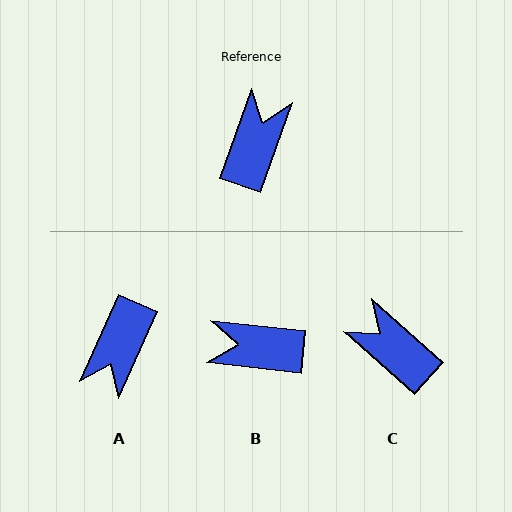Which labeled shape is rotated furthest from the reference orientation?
A, about 175 degrees away.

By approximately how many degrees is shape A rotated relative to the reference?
Approximately 175 degrees counter-clockwise.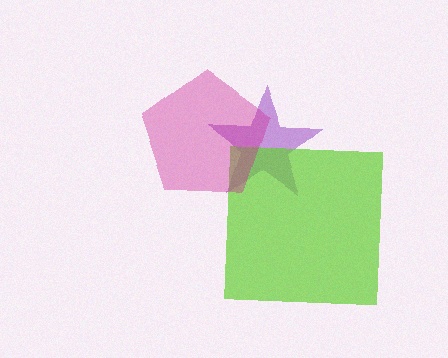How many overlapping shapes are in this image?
There are 3 overlapping shapes in the image.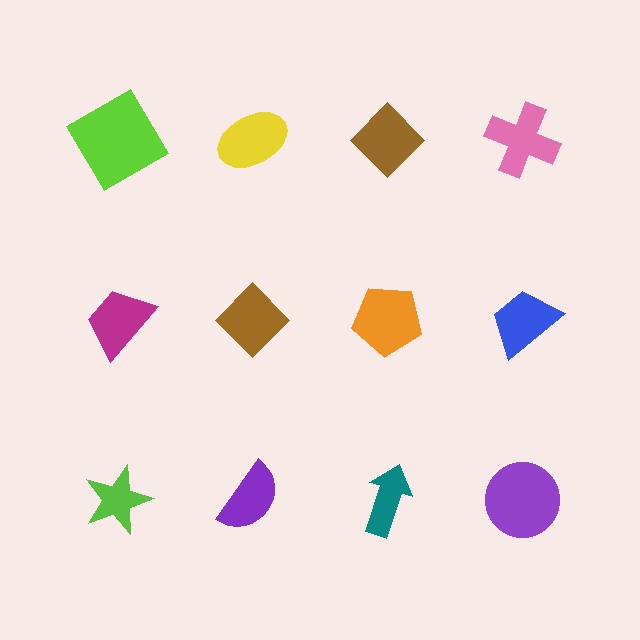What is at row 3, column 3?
A teal arrow.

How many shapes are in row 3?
4 shapes.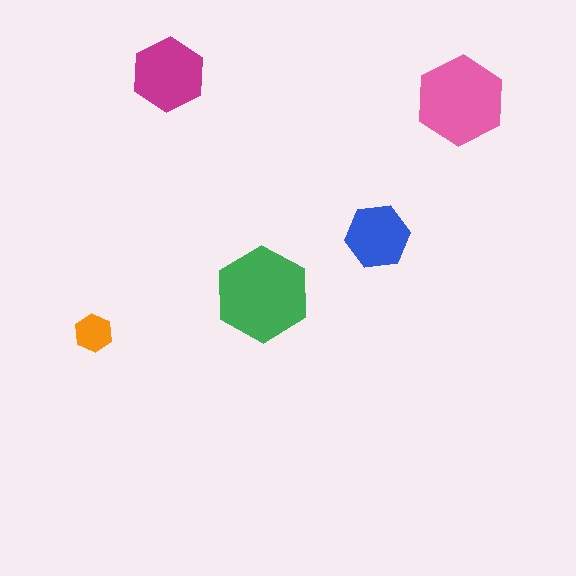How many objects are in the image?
There are 5 objects in the image.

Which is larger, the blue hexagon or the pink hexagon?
The pink one.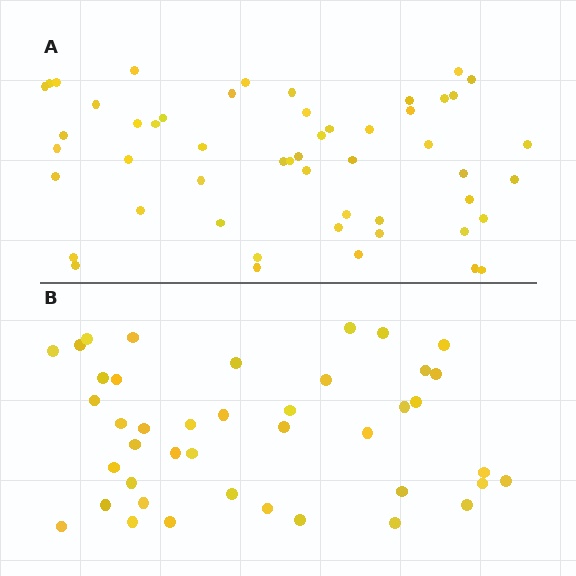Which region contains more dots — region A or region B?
Region A (the top region) has more dots.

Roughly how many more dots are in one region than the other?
Region A has roughly 10 or so more dots than region B.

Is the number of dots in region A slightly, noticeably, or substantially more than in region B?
Region A has only slightly more — the two regions are fairly close. The ratio is roughly 1.2 to 1.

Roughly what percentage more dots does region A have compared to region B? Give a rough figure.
About 25% more.